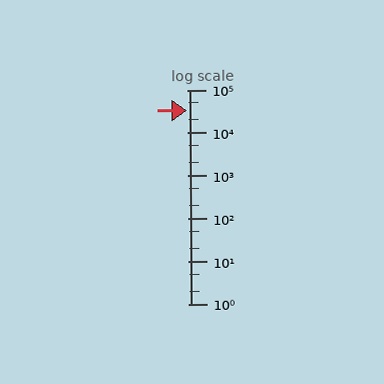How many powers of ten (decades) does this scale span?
The scale spans 5 decades, from 1 to 100000.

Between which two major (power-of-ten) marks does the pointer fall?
The pointer is between 10000 and 100000.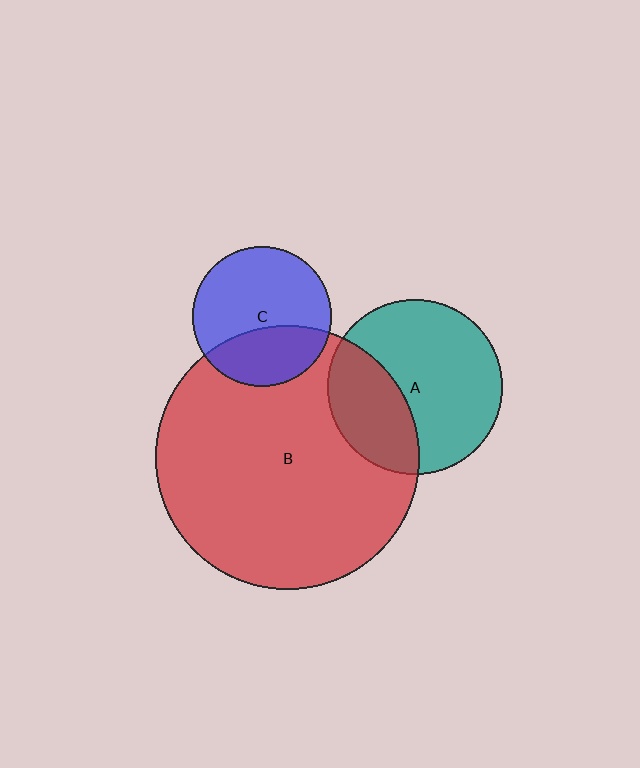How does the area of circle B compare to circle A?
Approximately 2.3 times.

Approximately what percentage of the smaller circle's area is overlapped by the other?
Approximately 35%.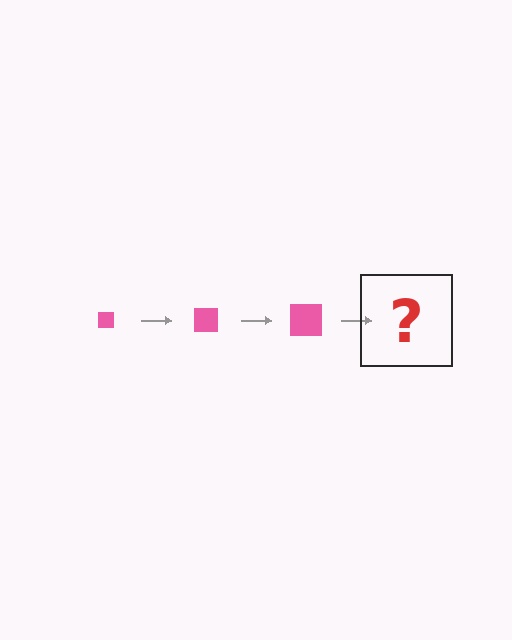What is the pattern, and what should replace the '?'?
The pattern is that the square gets progressively larger each step. The '?' should be a pink square, larger than the previous one.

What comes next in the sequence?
The next element should be a pink square, larger than the previous one.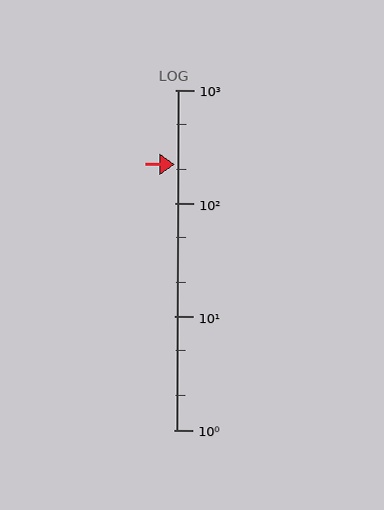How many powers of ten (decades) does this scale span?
The scale spans 3 decades, from 1 to 1000.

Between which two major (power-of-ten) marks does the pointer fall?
The pointer is between 100 and 1000.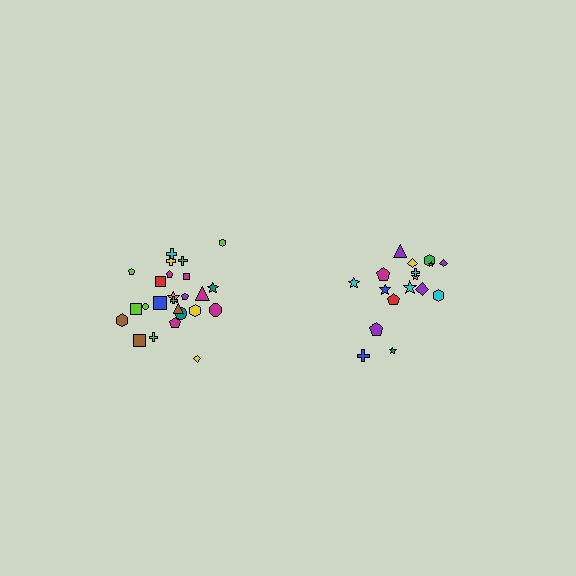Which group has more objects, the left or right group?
The left group.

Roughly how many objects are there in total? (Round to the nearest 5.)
Roughly 45 objects in total.